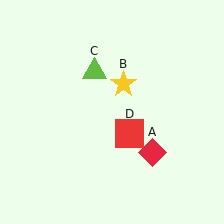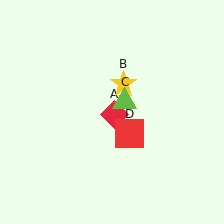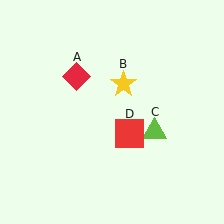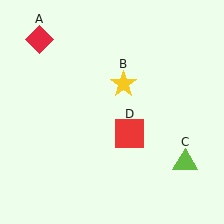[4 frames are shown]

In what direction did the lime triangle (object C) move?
The lime triangle (object C) moved down and to the right.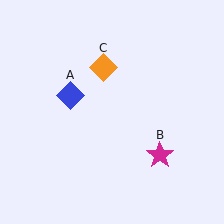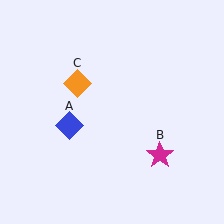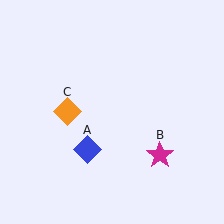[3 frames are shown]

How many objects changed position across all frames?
2 objects changed position: blue diamond (object A), orange diamond (object C).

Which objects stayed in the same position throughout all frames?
Magenta star (object B) remained stationary.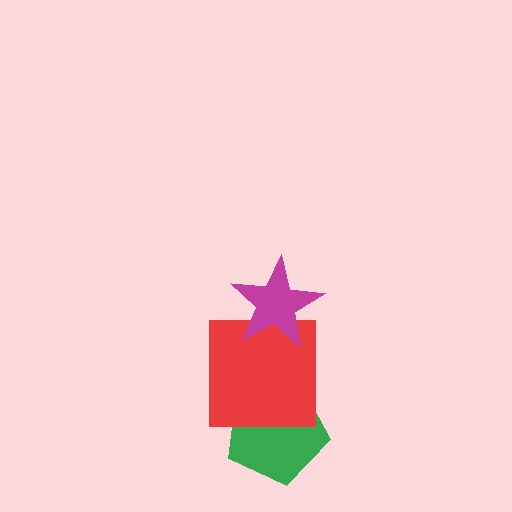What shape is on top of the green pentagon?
The red square is on top of the green pentagon.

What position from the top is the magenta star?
The magenta star is 1st from the top.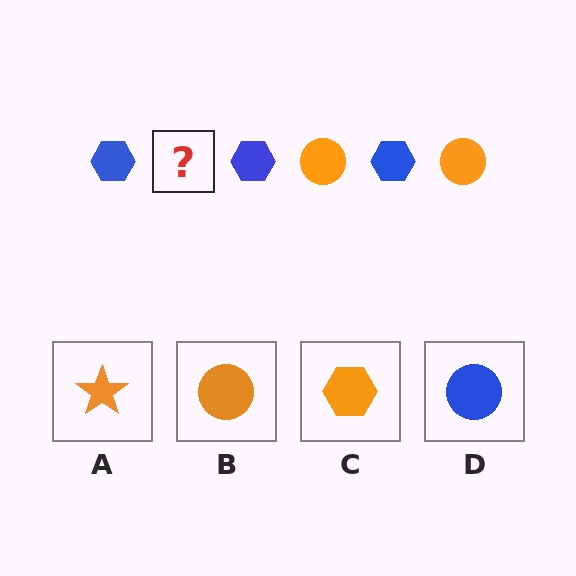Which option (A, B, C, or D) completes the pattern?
B.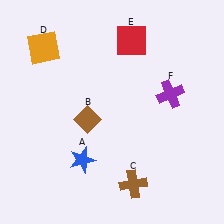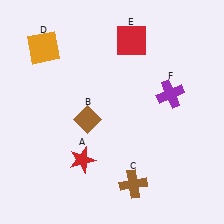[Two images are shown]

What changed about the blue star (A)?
In Image 1, A is blue. In Image 2, it changed to red.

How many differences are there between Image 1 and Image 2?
There is 1 difference between the two images.